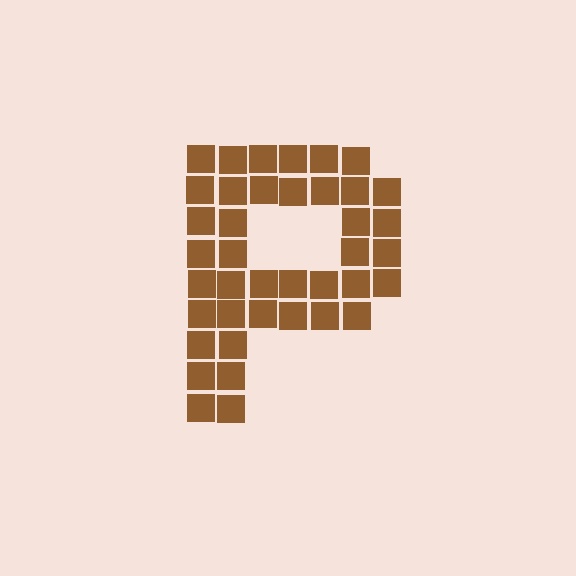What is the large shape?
The large shape is the letter P.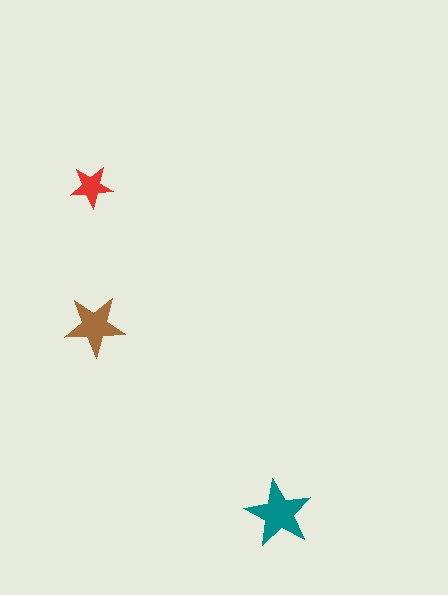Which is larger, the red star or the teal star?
The teal one.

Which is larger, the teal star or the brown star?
The teal one.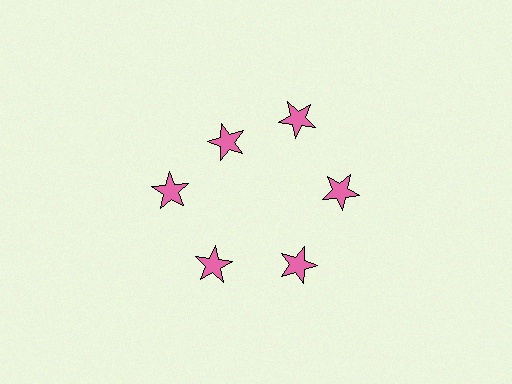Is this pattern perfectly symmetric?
No. The 6 pink stars are arranged in a ring, but one element near the 11 o'clock position is pulled inward toward the center, breaking the 6-fold rotational symmetry.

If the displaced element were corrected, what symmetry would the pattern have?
It would have 6-fold rotational symmetry — the pattern would map onto itself every 60 degrees.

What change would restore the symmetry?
The symmetry would be restored by moving it outward, back onto the ring so that all 6 stars sit at equal angles and equal distance from the center.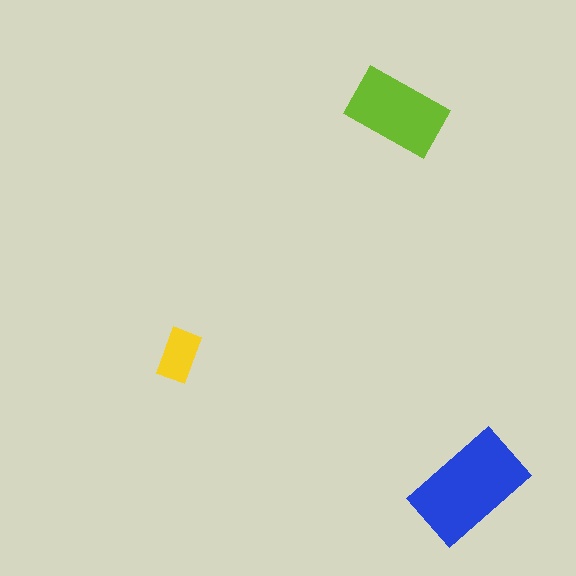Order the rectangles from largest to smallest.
the blue one, the lime one, the yellow one.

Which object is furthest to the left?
The yellow rectangle is leftmost.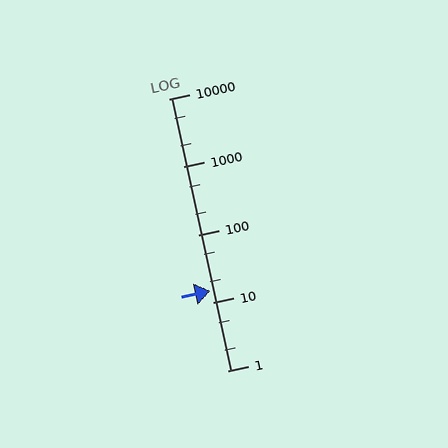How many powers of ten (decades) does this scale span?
The scale spans 4 decades, from 1 to 10000.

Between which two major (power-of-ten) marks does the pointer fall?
The pointer is between 10 and 100.